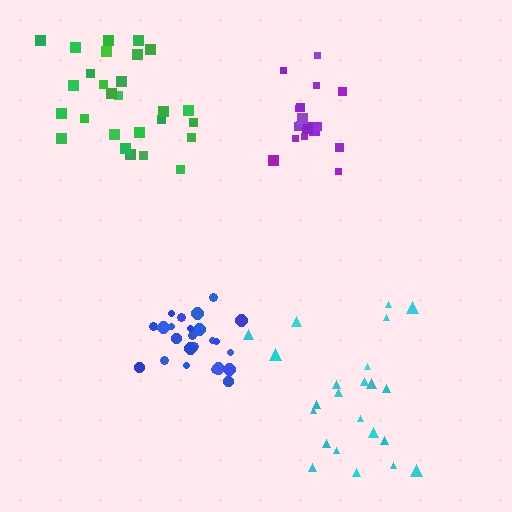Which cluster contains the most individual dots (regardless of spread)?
Green (27).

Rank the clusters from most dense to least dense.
blue, purple, green, cyan.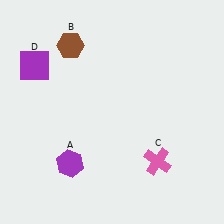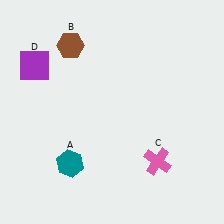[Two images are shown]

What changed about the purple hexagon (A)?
In Image 1, A is purple. In Image 2, it changed to teal.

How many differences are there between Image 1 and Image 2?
There is 1 difference between the two images.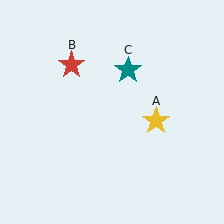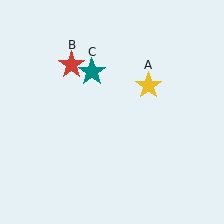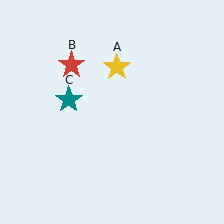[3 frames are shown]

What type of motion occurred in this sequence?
The yellow star (object A), teal star (object C) rotated counterclockwise around the center of the scene.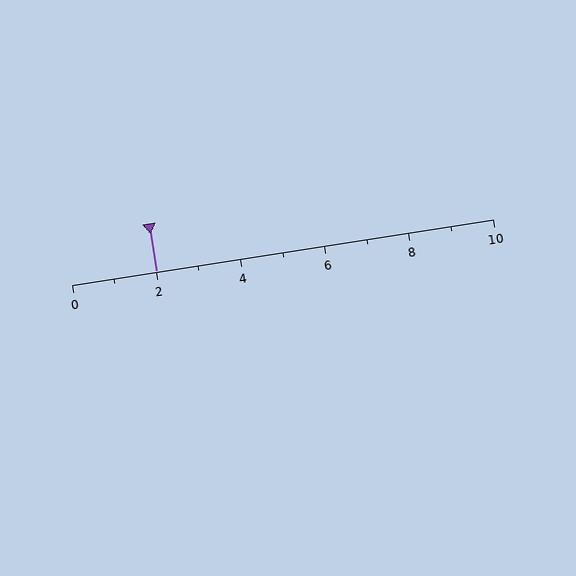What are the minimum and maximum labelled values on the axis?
The axis runs from 0 to 10.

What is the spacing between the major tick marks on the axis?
The major ticks are spaced 2 apart.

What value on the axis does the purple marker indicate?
The marker indicates approximately 2.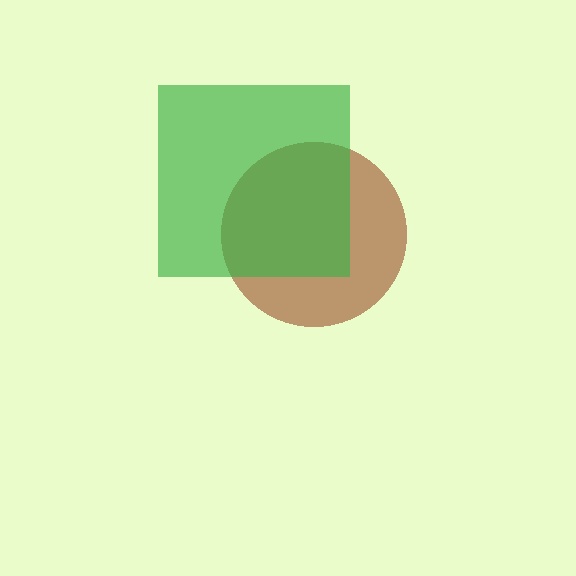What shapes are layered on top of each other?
The layered shapes are: a brown circle, a green square.